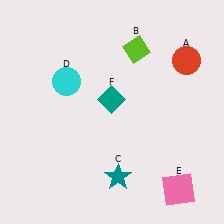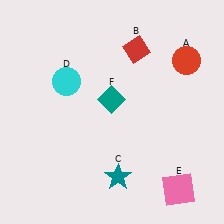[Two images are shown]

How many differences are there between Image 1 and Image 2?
There is 1 difference between the two images.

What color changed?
The diamond (B) changed from lime in Image 1 to red in Image 2.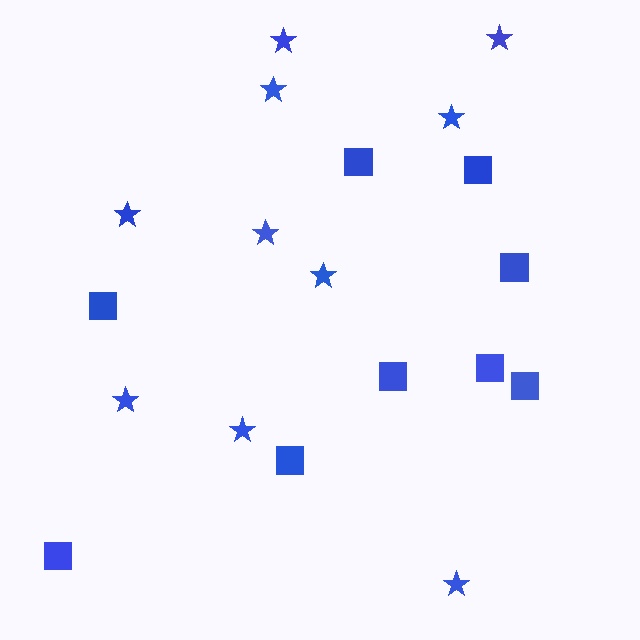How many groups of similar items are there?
There are 2 groups: one group of squares (9) and one group of stars (10).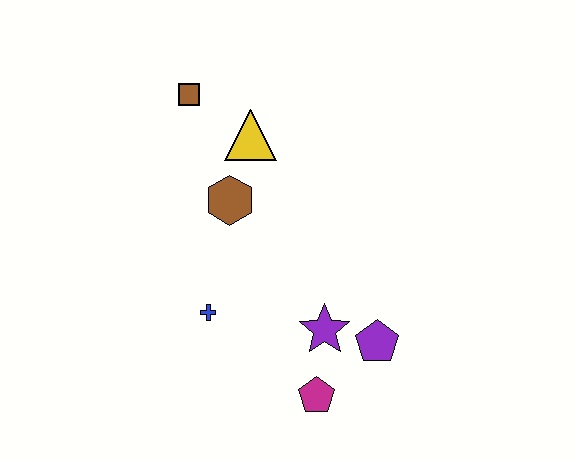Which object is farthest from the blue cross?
The brown square is farthest from the blue cross.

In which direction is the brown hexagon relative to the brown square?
The brown hexagon is below the brown square.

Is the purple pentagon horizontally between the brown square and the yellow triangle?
No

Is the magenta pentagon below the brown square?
Yes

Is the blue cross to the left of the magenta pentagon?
Yes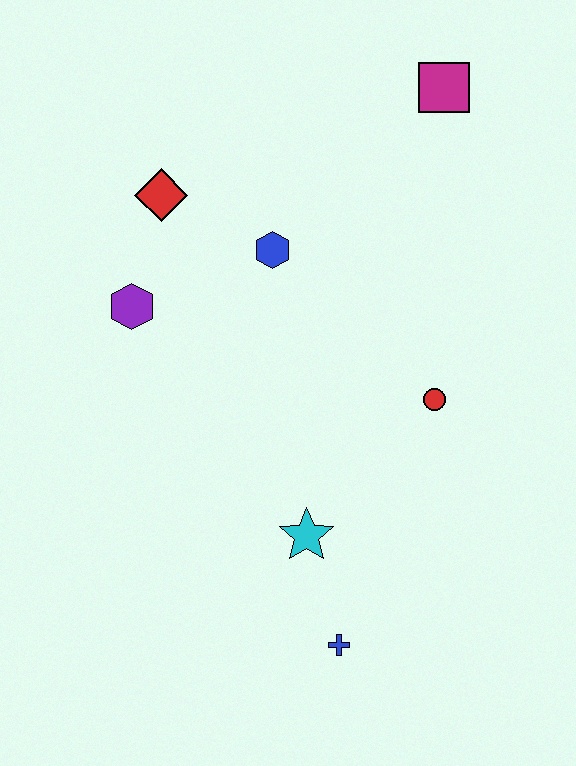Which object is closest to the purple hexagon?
The red diamond is closest to the purple hexagon.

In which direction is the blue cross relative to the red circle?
The blue cross is below the red circle.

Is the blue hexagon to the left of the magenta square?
Yes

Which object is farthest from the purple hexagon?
The blue cross is farthest from the purple hexagon.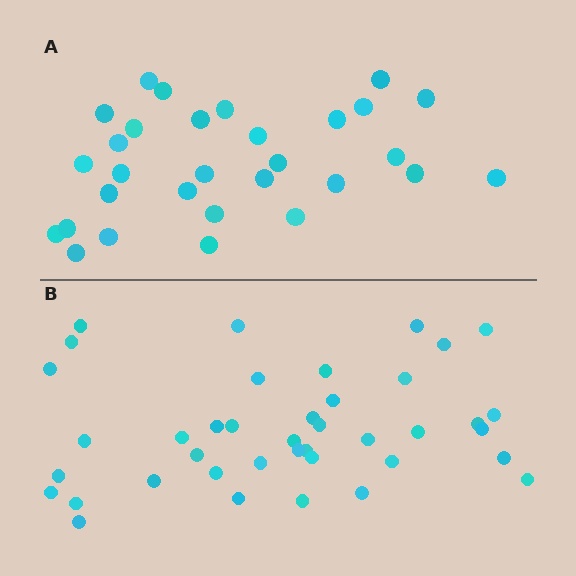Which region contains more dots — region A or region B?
Region B (the bottom region) has more dots.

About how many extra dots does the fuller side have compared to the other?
Region B has roughly 10 or so more dots than region A.